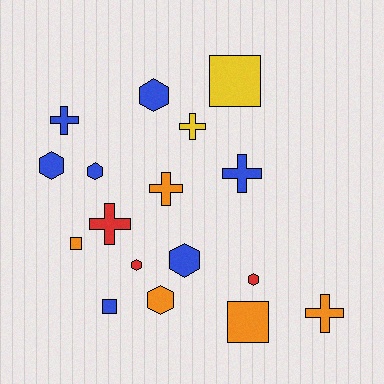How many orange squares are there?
There are 2 orange squares.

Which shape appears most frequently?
Hexagon, with 7 objects.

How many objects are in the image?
There are 17 objects.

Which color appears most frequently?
Blue, with 7 objects.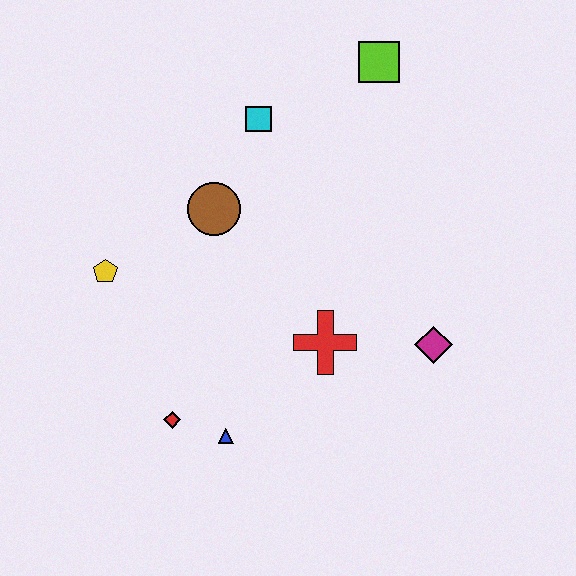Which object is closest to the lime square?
The cyan square is closest to the lime square.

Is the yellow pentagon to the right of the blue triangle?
No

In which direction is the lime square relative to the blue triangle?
The lime square is above the blue triangle.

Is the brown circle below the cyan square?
Yes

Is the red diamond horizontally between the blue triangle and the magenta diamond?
No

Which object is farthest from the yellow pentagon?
The lime square is farthest from the yellow pentagon.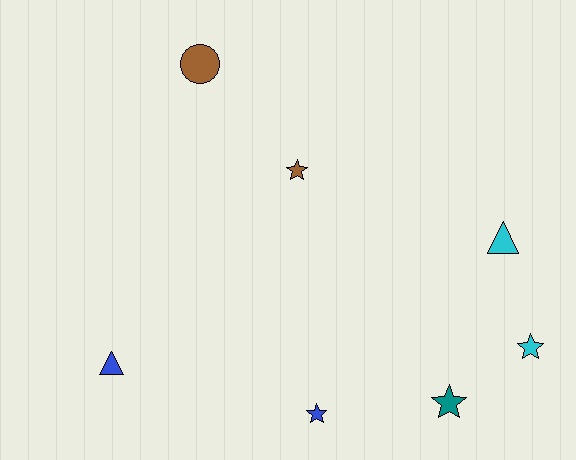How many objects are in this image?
There are 7 objects.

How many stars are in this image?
There are 4 stars.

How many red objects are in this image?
There are no red objects.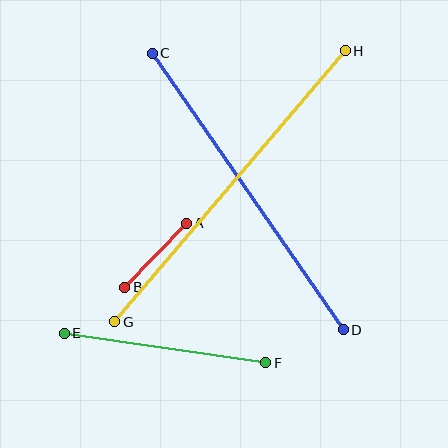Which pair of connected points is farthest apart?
Points G and H are farthest apart.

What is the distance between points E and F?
The distance is approximately 204 pixels.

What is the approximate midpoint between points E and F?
The midpoint is at approximately (165, 348) pixels.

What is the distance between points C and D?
The distance is approximately 336 pixels.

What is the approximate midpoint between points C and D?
The midpoint is at approximately (248, 192) pixels.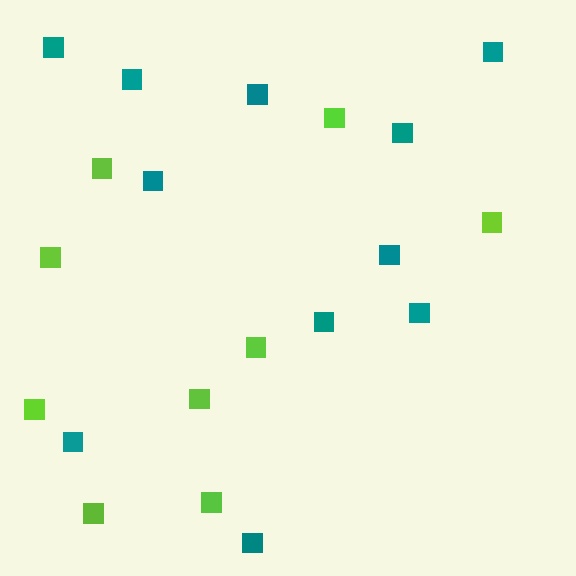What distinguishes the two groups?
There are 2 groups: one group of teal squares (11) and one group of lime squares (9).